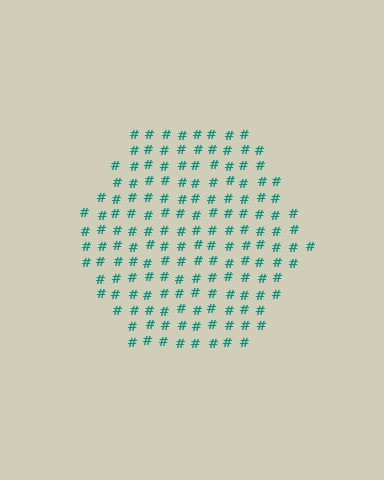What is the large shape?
The large shape is a hexagon.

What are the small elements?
The small elements are hash symbols.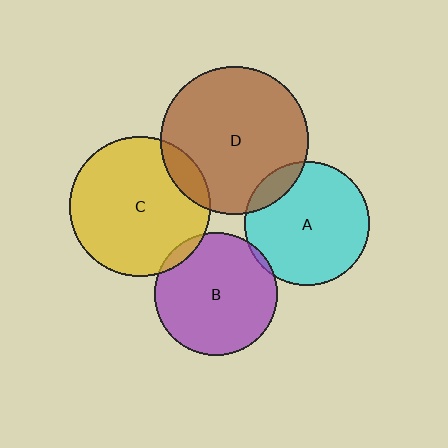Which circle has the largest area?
Circle D (brown).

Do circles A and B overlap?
Yes.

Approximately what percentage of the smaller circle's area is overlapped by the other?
Approximately 5%.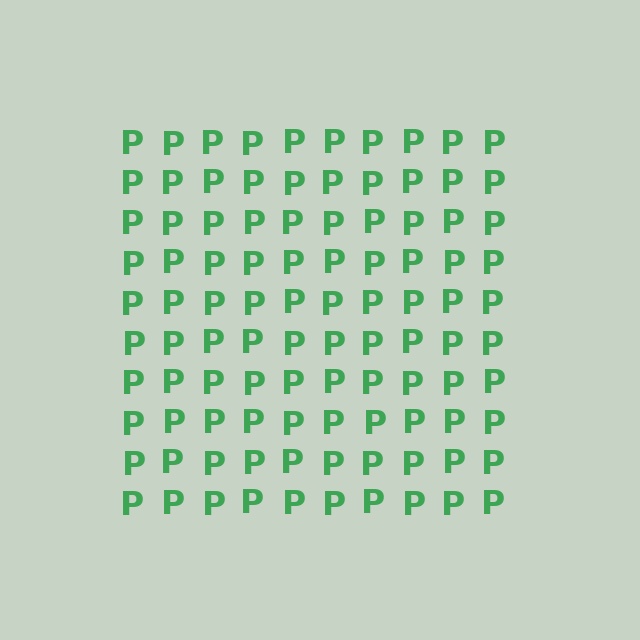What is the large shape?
The large shape is a square.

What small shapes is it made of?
It is made of small letter P's.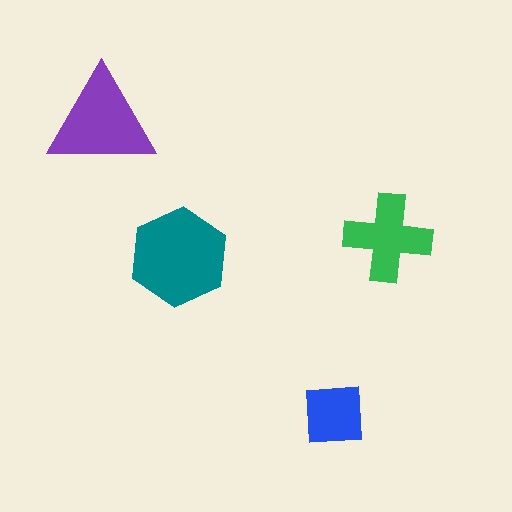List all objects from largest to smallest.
The teal hexagon, the purple triangle, the green cross, the blue square.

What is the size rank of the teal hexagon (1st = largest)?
1st.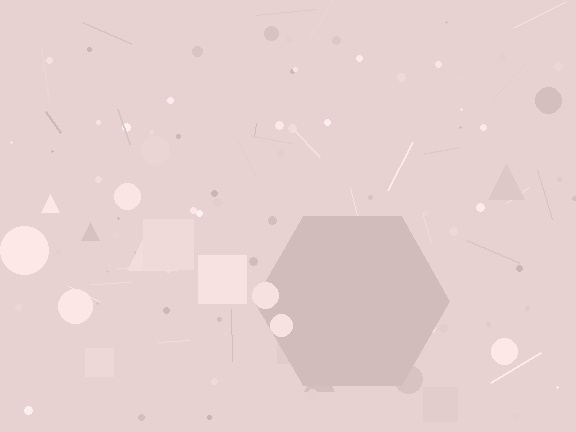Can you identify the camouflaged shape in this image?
The camouflaged shape is a hexagon.